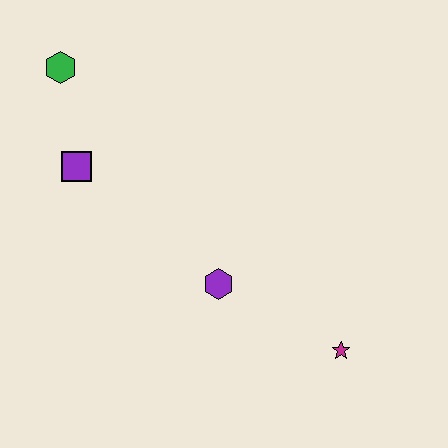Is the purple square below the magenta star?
No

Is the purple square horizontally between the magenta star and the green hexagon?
Yes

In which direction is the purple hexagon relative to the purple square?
The purple hexagon is to the right of the purple square.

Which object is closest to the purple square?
The green hexagon is closest to the purple square.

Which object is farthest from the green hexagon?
The magenta star is farthest from the green hexagon.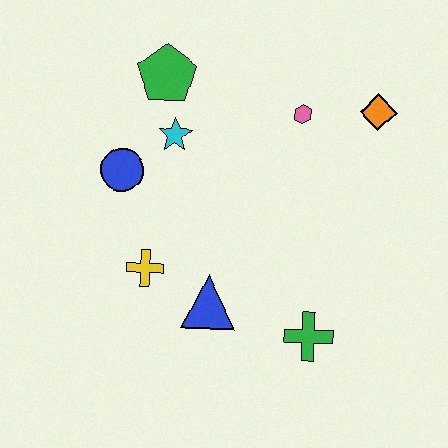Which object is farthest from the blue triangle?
The orange diamond is farthest from the blue triangle.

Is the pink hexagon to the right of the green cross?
No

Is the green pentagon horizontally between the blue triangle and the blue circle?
Yes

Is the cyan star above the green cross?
Yes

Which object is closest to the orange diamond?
The pink hexagon is closest to the orange diamond.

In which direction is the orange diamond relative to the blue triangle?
The orange diamond is above the blue triangle.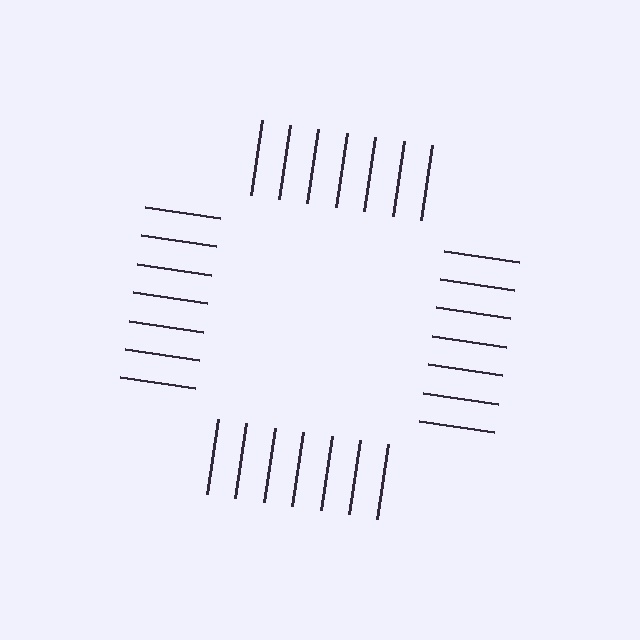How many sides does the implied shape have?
4 sides — the line-ends trace a square.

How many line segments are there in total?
28 — 7 along each of the 4 edges.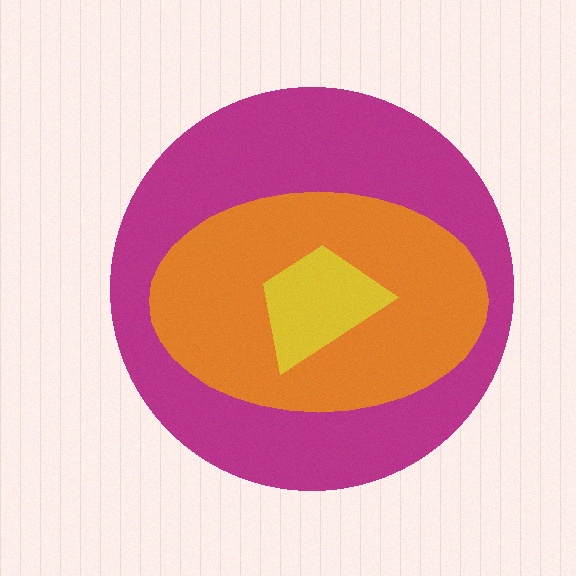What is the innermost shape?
The yellow trapezoid.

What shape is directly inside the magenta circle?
The orange ellipse.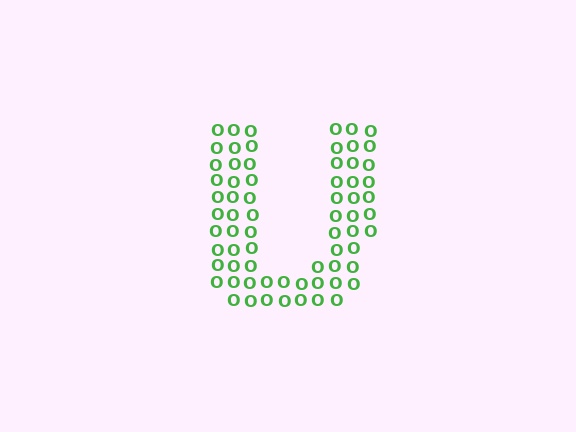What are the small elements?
The small elements are letter O's.